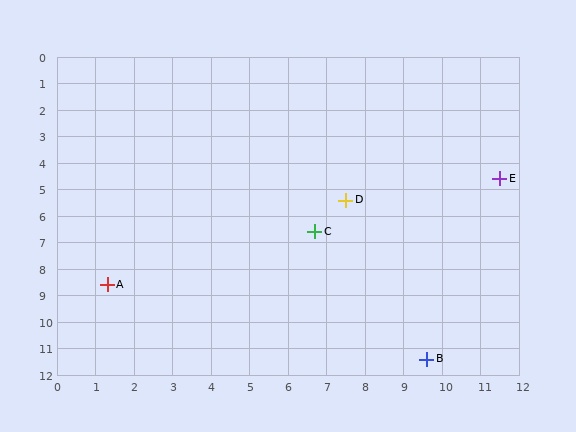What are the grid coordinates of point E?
Point E is at approximately (11.5, 4.6).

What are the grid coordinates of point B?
Point B is at approximately (9.6, 11.4).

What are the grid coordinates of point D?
Point D is at approximately (7.5, 5.4).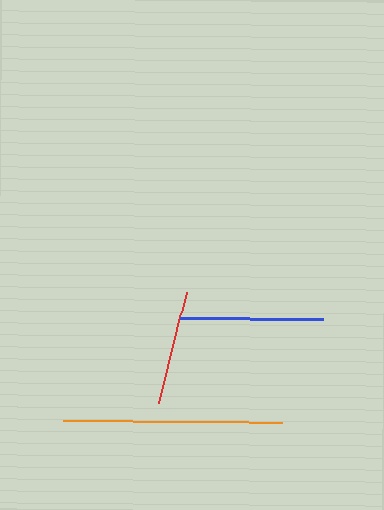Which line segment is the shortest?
The red line is the shortest at approximately 114 pixels.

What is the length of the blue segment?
The blue segment is approximately 142 pixels long.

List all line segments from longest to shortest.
From longest to shortest: orange, blue, red.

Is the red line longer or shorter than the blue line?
The blue line is longer than the red line.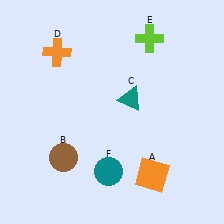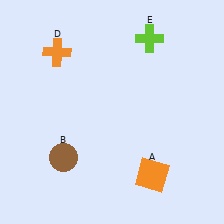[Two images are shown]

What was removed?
The teal circle (F), the teal triangle (C) were removed in Image 2.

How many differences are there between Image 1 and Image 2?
There are 2 differences between the two images.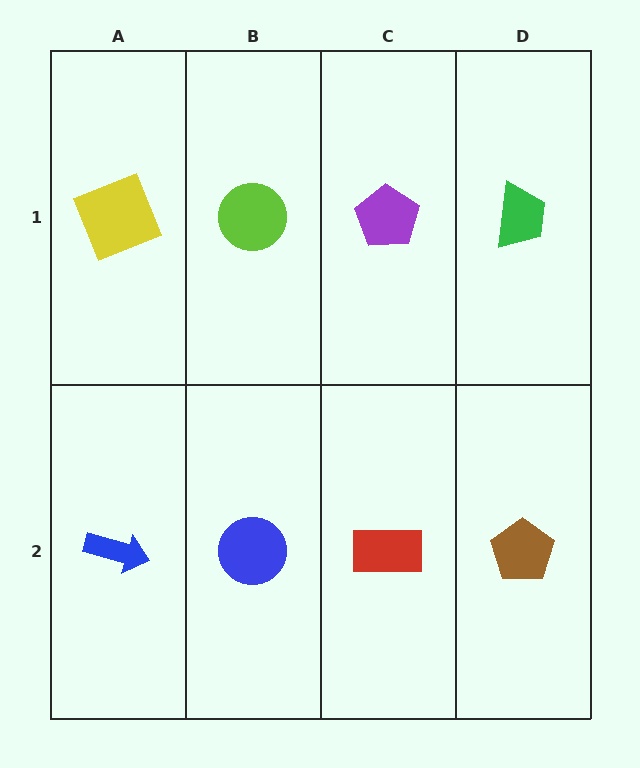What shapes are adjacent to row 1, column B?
A blue circle (row 2, column B), a yellow square (row 1, column A), a purple pentagon (row 1, column C).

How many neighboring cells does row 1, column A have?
2.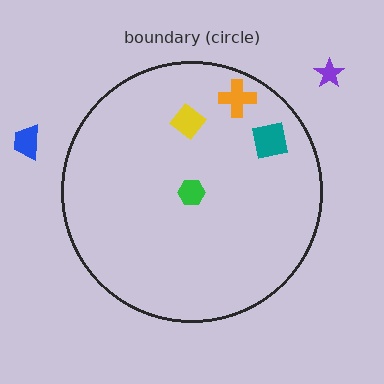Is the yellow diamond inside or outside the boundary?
Inside.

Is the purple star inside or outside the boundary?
Outside.